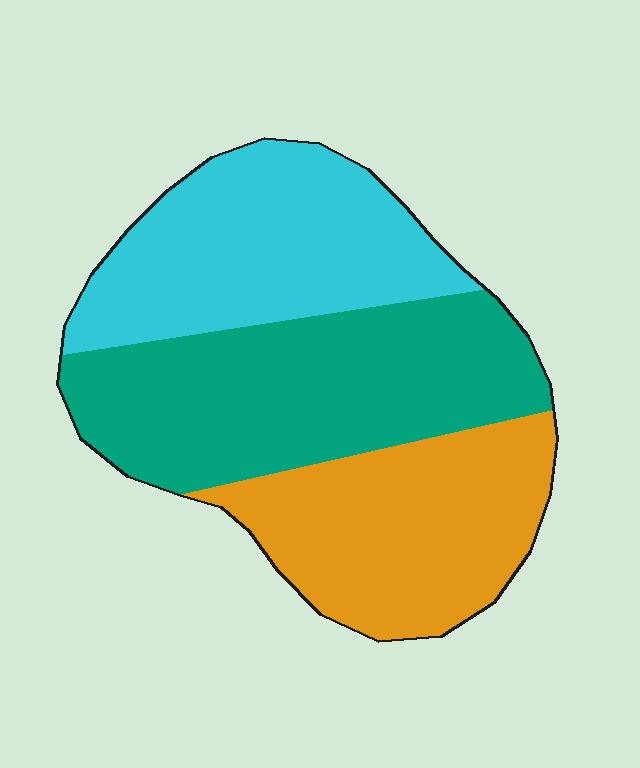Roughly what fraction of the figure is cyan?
Cyan covers around 30% of the figure.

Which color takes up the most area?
Teal, at roughly 40%.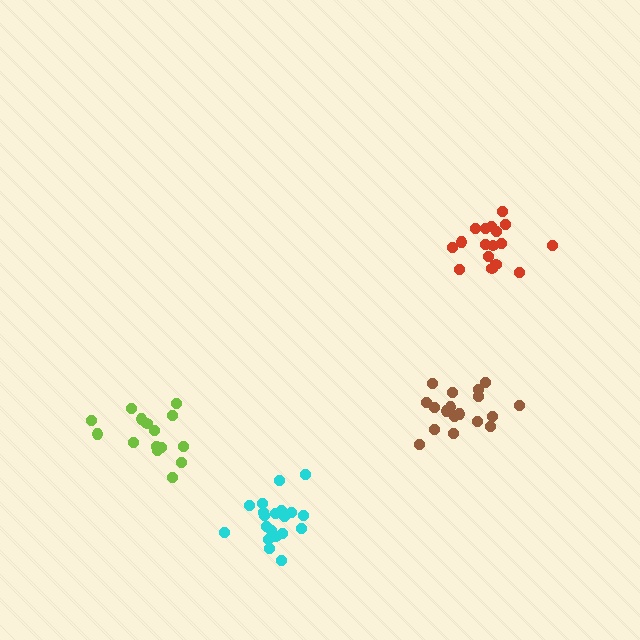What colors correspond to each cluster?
The clusters are colored: cyan, lime, brown, red.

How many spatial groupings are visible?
There are 4 spatial groupings.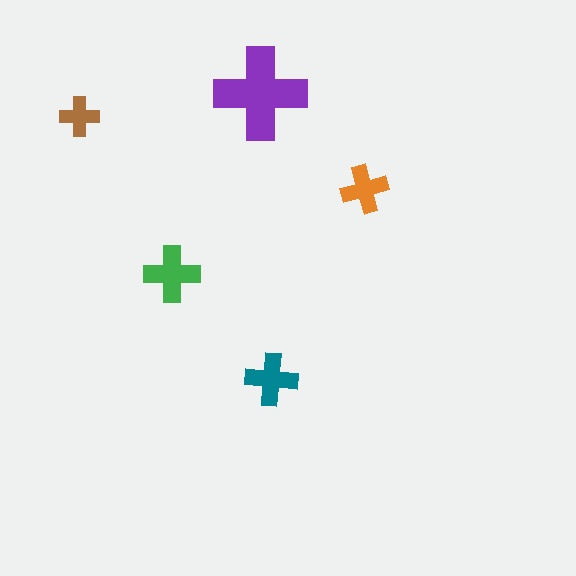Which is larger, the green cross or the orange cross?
The green one.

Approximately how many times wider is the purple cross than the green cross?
About 1.5 times wider.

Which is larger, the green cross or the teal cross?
The green one.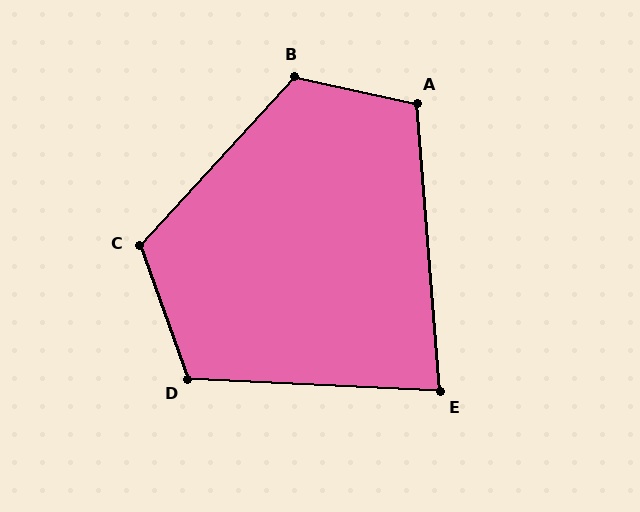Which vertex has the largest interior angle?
B, at approximately 120 degrees.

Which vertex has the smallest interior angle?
E, at approximately 83 degrees.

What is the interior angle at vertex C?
Approximately 118 degrees (obtuse).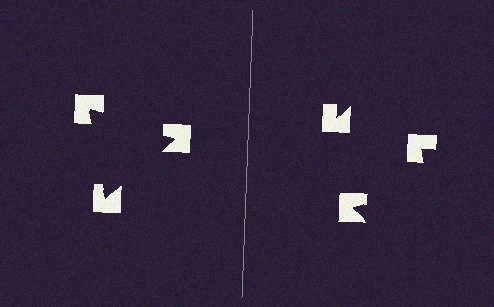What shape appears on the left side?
An illusory triangle.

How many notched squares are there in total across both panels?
6 — 3 on each side.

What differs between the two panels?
The notched squares are positioned identically on both sides; only the wedge orientations differ. On the left they align to a triangle; on the right they are misaligned.